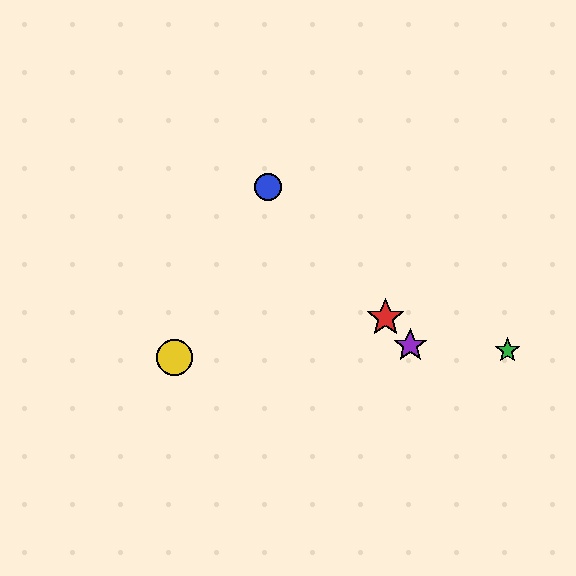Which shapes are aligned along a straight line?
The red star, the blue circle, the purple star are aligned along a straight line.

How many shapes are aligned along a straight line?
3 shapes (the red star, the blue circle, the purple star) are aligned along a straight line.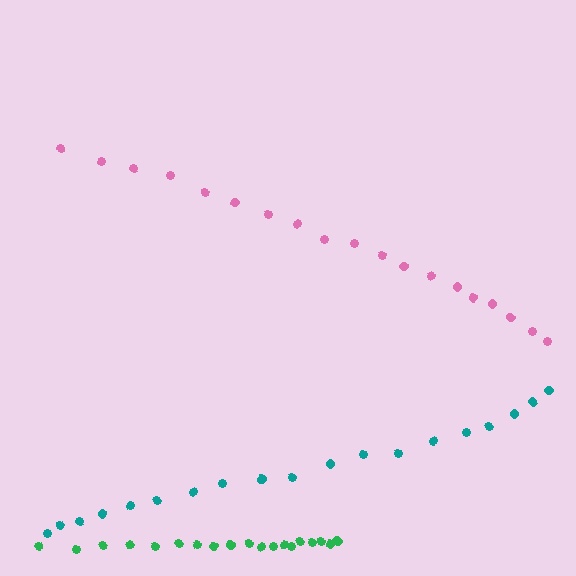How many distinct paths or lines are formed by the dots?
There are 3 distinct paths.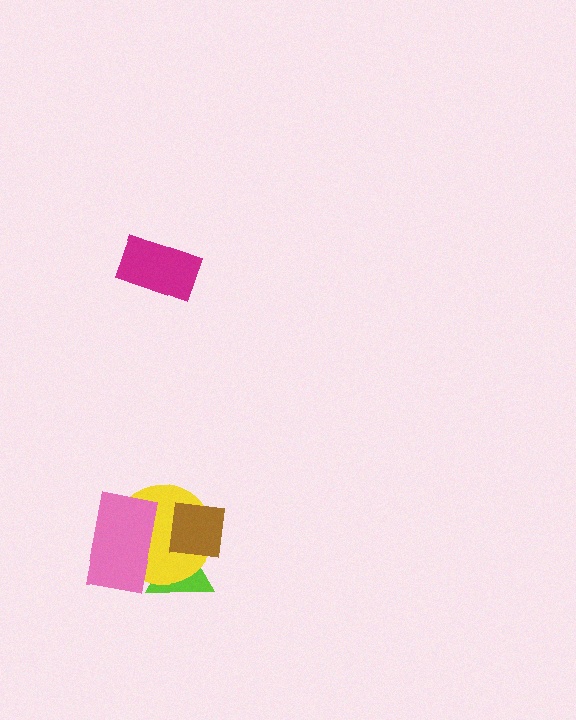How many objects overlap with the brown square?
2 objects overlap with the brown square.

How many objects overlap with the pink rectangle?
2 objects overlap with the pink rectangle.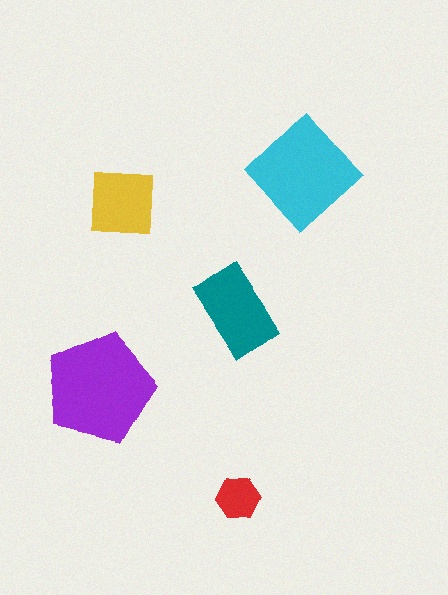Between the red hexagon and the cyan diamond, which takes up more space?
The cyan diamond.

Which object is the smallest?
The red hexagon.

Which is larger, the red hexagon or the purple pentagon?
The purple pentagon.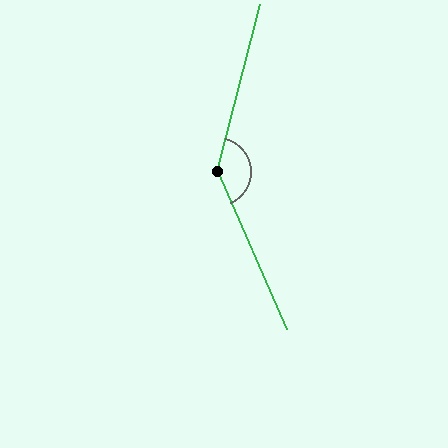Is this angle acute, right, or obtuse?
It is obtuse.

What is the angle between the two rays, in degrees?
Approximately 142 degrees.